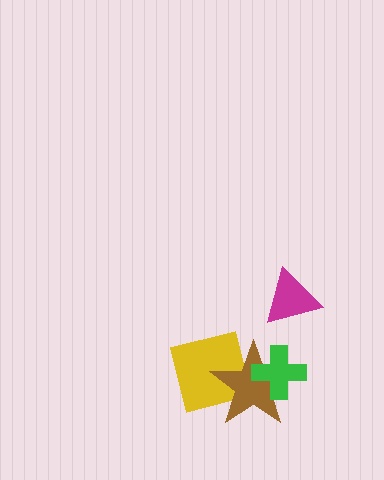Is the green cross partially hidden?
No, no other shape covers it.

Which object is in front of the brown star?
The green cross is in front of the brown star.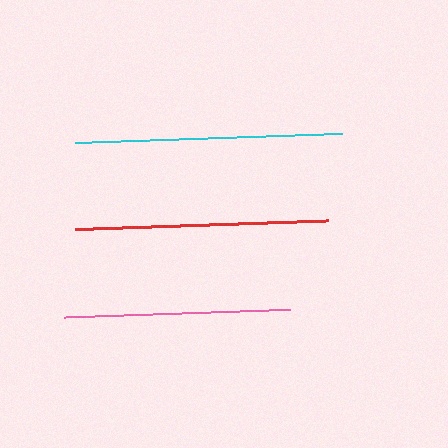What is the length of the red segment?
The red segment is approximately 253 pixels long.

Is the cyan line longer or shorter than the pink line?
The cyan line is longer than the pink line.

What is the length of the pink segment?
The pink segment is approximately 226 pixels long.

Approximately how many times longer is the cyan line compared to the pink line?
The cyan line is approximately 1.2 times the length of the pink line.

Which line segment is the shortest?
The pink line is the shortest at approximately 226 pixels.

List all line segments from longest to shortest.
From longest to shortest: cyan, red, pink.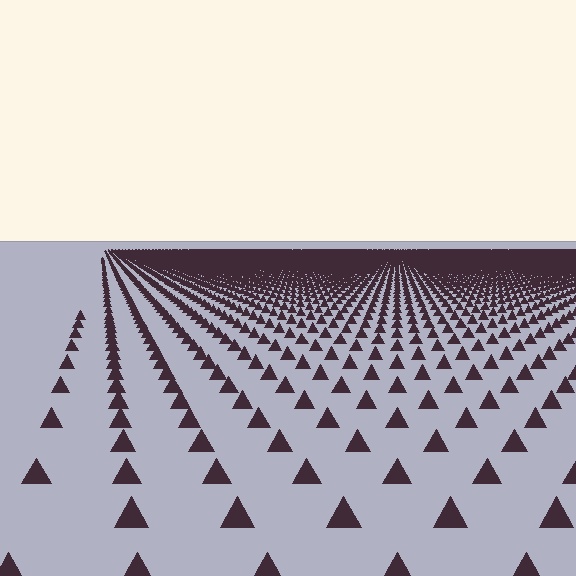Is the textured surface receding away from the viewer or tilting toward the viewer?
The surface is receding away from the viewer. Texture elements get smaller and denser toward the top.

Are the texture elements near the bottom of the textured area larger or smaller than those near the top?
Larger. Near the bottom, elements are closer to the viewer and appear at a bigger on-screen size.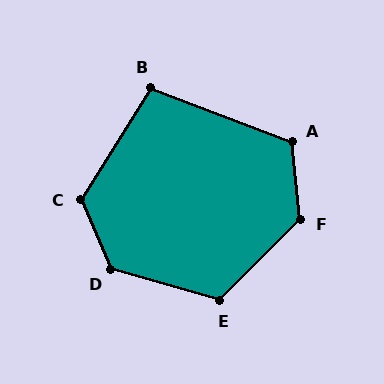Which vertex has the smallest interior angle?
B, at approximately 101 degrees.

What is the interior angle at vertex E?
Approximately 119 degrees (obtuse).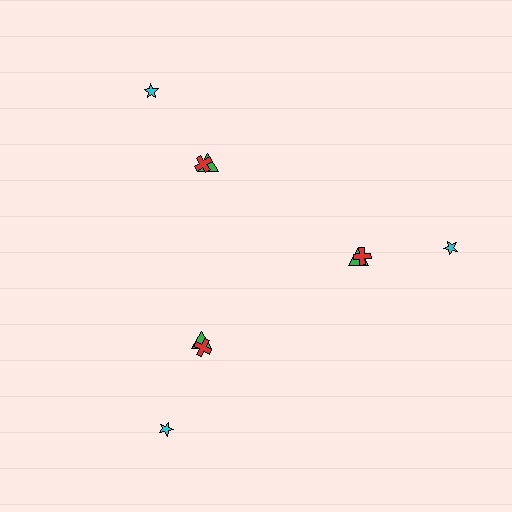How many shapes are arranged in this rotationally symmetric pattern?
There are 9 shapes, arranged in 3 groups of 3.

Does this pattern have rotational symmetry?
Yes, this pattern has 3-fold rotational symmetry. It looks the same after rotating 120 degrees around the center.